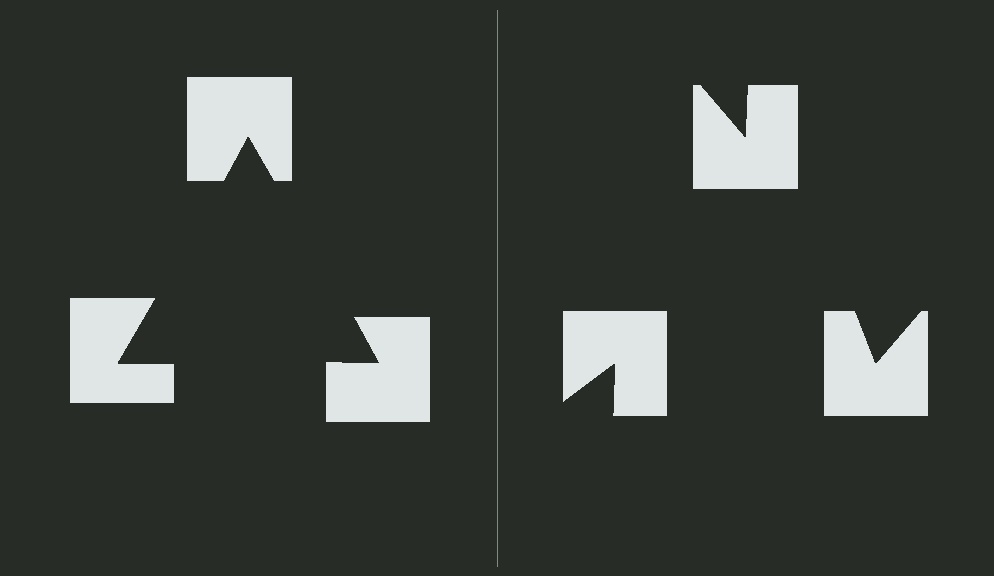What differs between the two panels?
The notched squares are positioned identically on both sides; only the wedge orientations differ. On the left they align to a triangle; on the right they are misaligned.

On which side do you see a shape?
An illusory triangle appears on the left side. On the right side the wedge cuts are rotated, so no coherent shape forms.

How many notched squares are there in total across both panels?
6 — 3 on each side.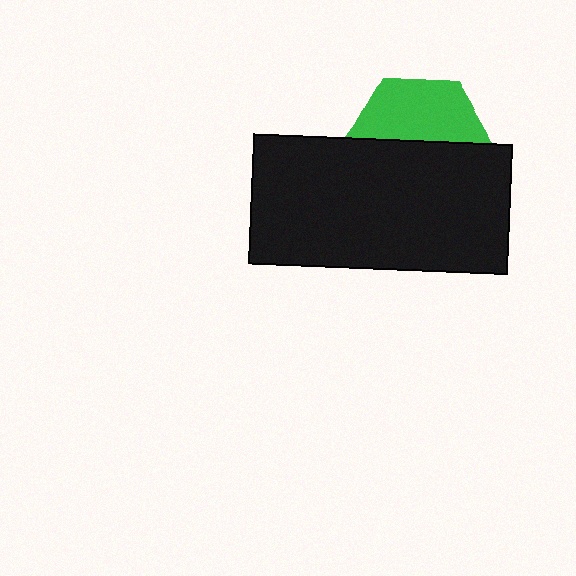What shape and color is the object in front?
The object in front is a black rectangle.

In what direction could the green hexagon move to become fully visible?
The green hexagon could move up. That would shift it out from behind the black rectangle entirely.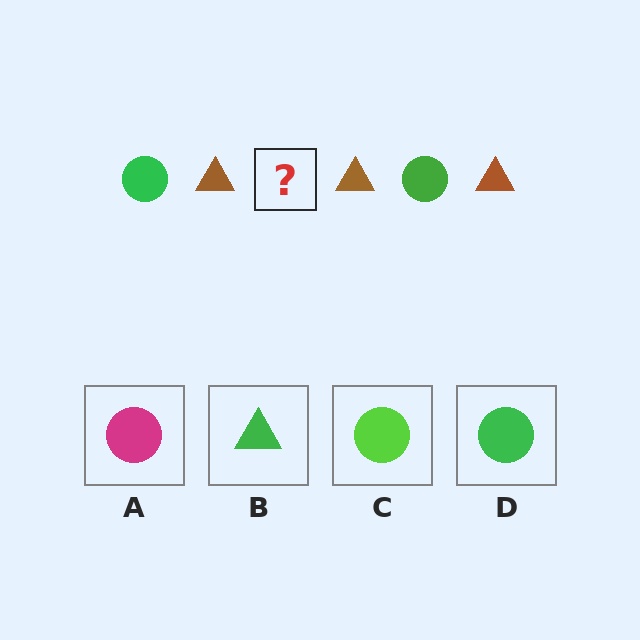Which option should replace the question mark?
Option D.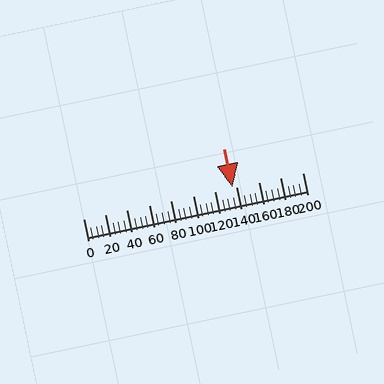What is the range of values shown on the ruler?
The ruler shows values from 0 to 200.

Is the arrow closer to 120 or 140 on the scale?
The arrow is closer to 140.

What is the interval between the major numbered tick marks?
The major tick marks are spaced 20 units apart.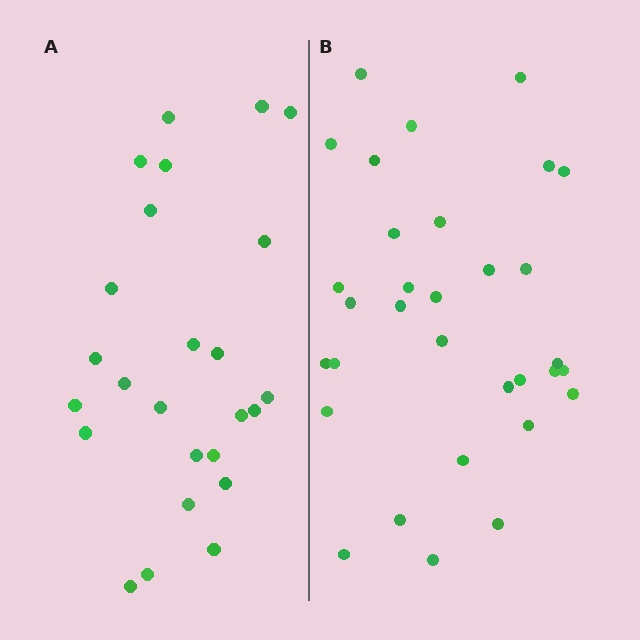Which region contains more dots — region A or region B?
Region B (the right region) has more dots.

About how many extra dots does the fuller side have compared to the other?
Region B has roughly 8 or so more dots than region A.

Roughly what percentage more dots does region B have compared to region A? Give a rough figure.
About 30% more.